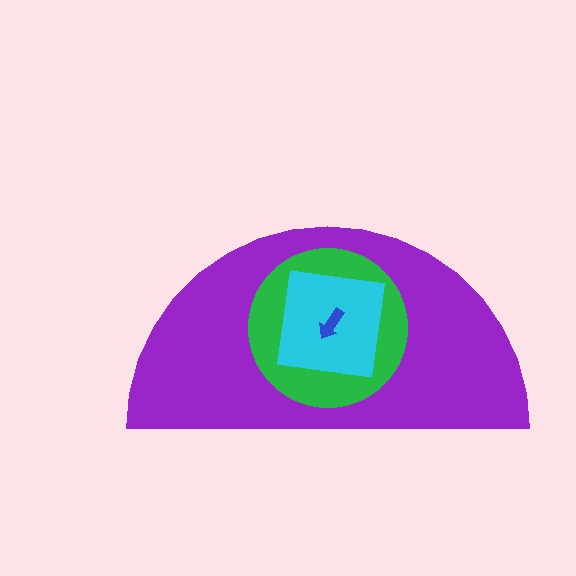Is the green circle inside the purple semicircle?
Yes.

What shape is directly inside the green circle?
The cyan square.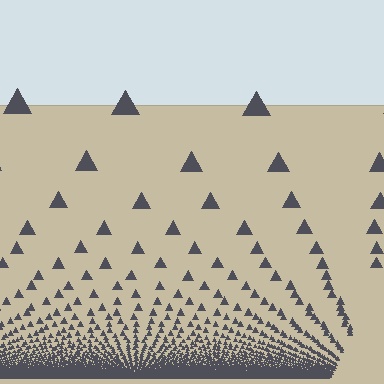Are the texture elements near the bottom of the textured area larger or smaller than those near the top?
Smaller. The gradient is inverted — elements near the bottom are smaller and denser.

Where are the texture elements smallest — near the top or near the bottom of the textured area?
Near the bottom.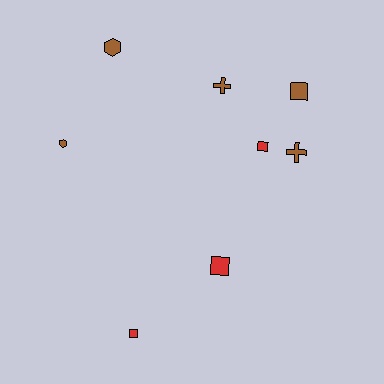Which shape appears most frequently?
Square, with 4 objects.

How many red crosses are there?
There are no red crosses.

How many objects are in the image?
There are 8 objects.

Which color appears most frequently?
Brown, with 5 objects.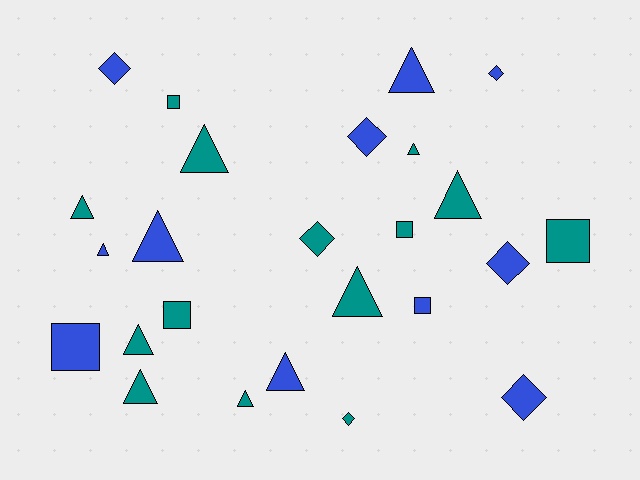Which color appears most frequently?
Teal, with 14 objects.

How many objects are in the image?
There are 25 objects.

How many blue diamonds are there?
There are 5 blue diamonds.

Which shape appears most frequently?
Triangle, with 12 objects.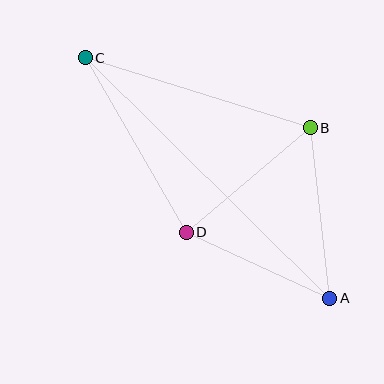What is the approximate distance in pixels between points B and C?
The distance between B and C is approximately 236 pixels.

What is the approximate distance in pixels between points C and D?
The distance between C and D is approximately 202 pixels.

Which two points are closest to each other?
Points A and D are closest to each other.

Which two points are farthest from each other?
Points A and C are farthest from each other.